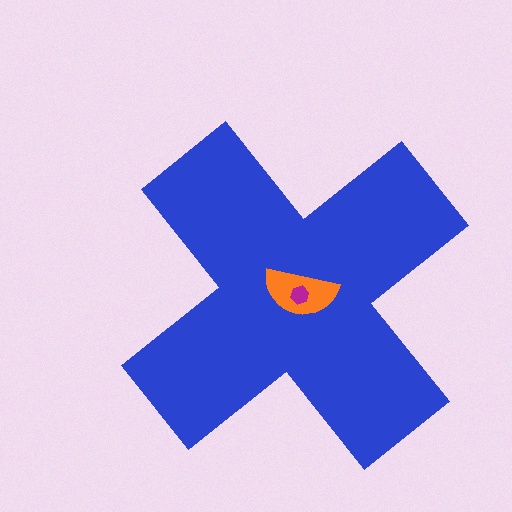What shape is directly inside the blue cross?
The orange semicircle.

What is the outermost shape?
The blue cross.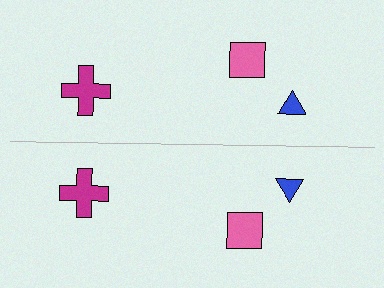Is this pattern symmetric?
Yes, this pattern has bilateral (reflection) symmetry.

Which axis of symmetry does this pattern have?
The pattern has a horizontal axis of symmetry running through the center of the image.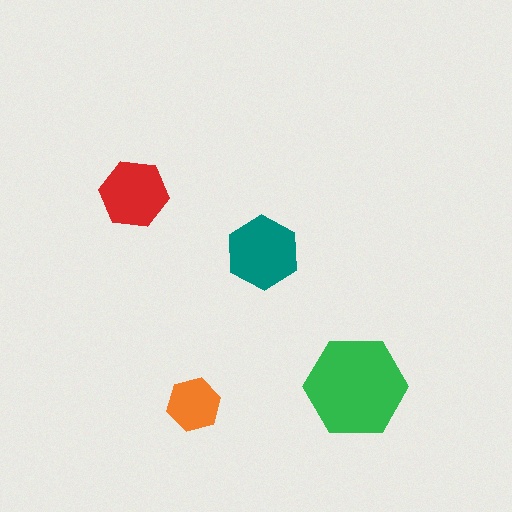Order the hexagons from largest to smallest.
the green one, the teal one, the red one, the orange one.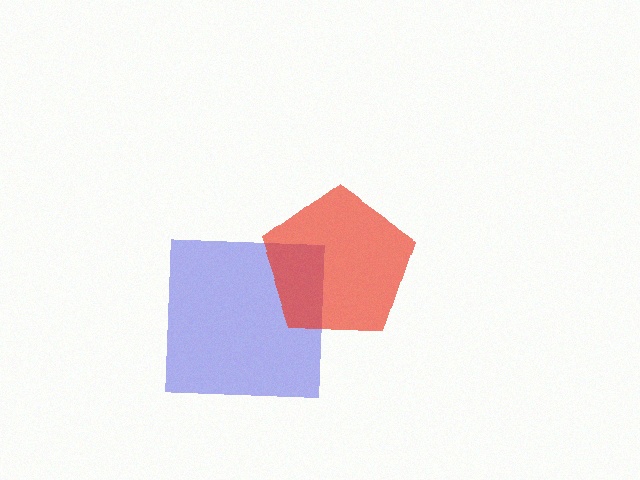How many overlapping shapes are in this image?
There are 2 overlapping shapes in the image.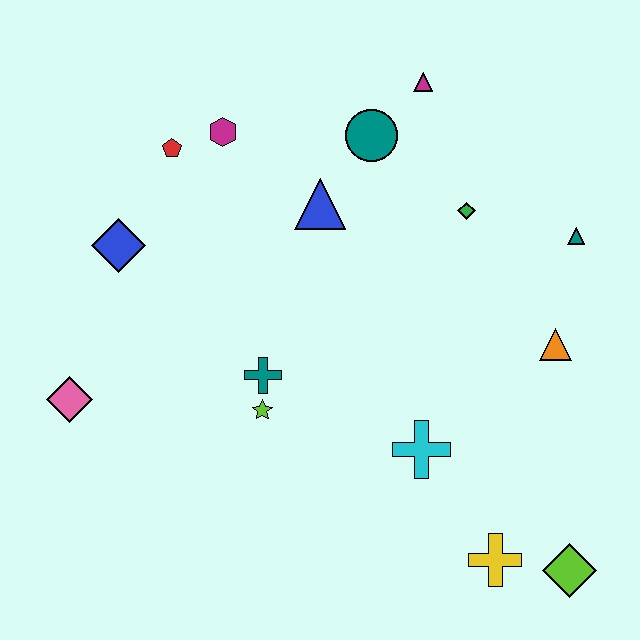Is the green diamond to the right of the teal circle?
Yes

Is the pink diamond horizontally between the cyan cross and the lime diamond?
No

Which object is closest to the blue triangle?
The teal circle is closest to the blue triangle.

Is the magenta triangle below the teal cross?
No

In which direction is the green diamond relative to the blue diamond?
The green diamond is to the right of the blue diamond.